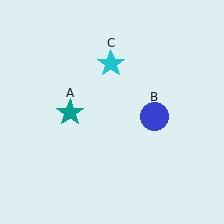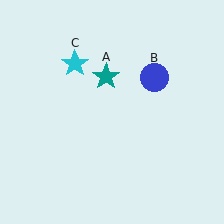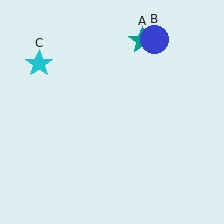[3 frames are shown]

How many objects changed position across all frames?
3 objects changed position: teal star (object A), blue circle (object B), cyan star (object C).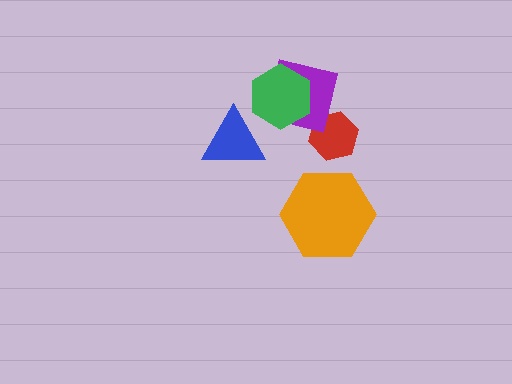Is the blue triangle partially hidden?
No, no other shape covers it.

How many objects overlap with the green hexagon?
1 object overlaps with the green hexagon.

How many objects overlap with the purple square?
2 objects overlap with the purple square.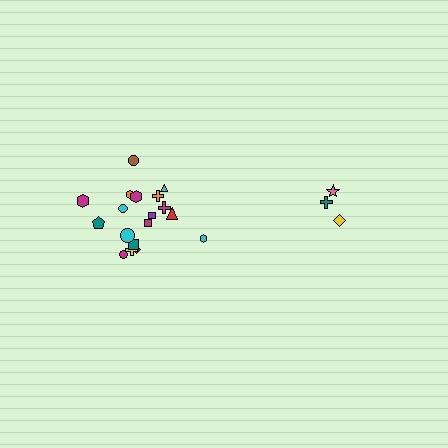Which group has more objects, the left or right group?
The left group.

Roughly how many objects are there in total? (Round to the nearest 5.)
Roughly 20 objects in total.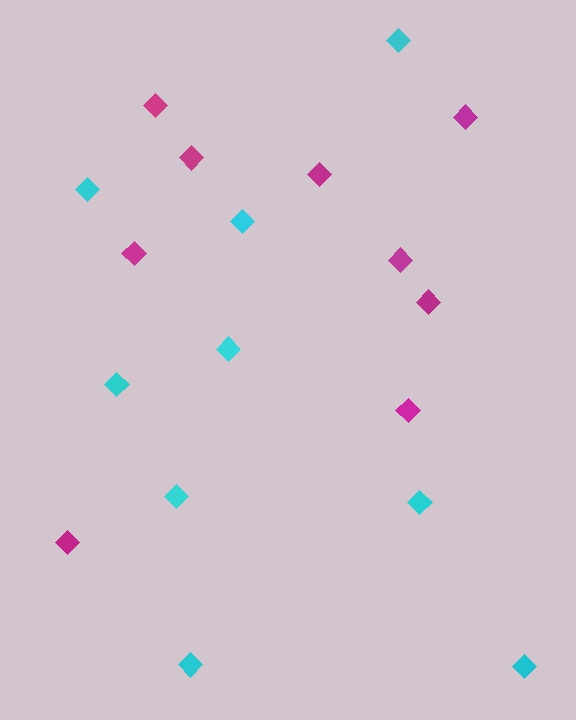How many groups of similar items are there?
There are 2 groups: one group of cyan diamonds (9) and one group of magenta diamonds (9).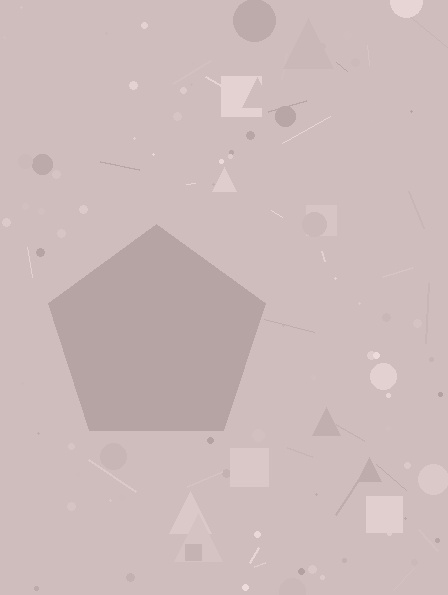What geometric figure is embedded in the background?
A pentagon is embedded in the background.